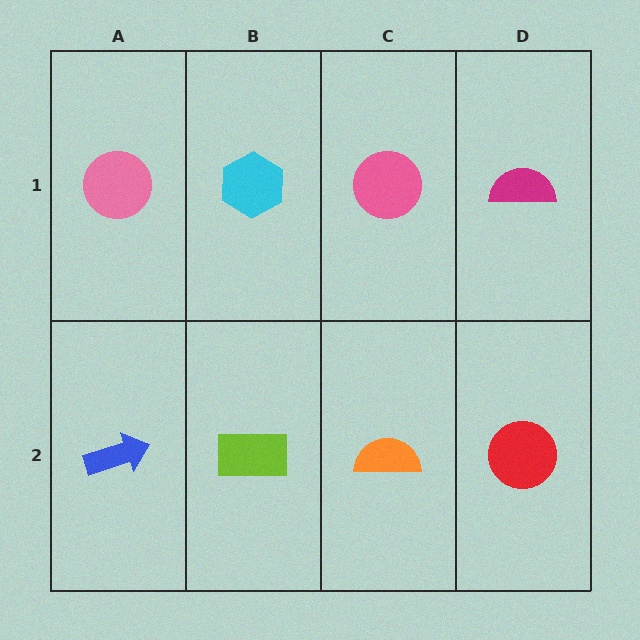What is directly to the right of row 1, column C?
A magenta semicircle.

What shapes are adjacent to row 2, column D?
A magenta semicircle (row 1, column D), an orange semicircle (row 2, column C).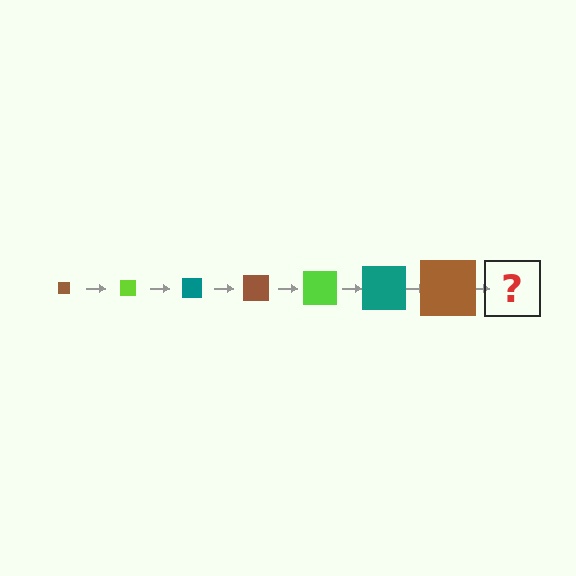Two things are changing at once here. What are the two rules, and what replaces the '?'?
The two rules are that the square grows larger each step and the color cycles through brown, lime, and teal. The '?' should be a lime square, larger than the previous one.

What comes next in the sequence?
The next element should be a lime square, larger than the previous one.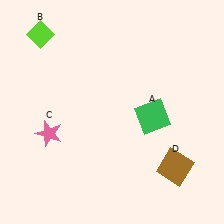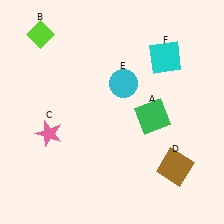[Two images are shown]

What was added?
A cyan circle (E), a cyan square (F) were added in Image 2.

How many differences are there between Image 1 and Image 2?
There are 2 differences between the two images.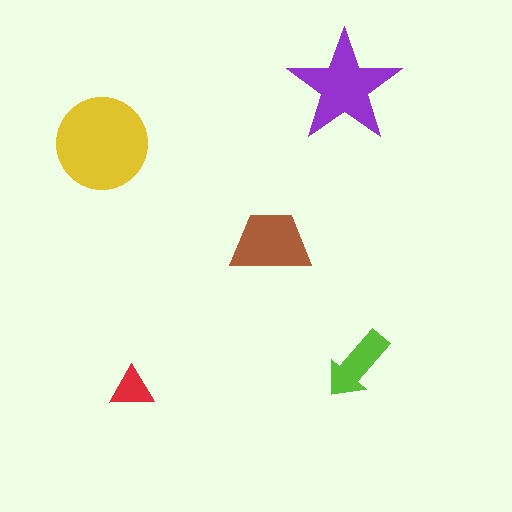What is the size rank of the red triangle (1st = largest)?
5th.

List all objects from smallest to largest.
The red triangle, the lime arrow, the brown trapezoid, the purple star, the yellow circle.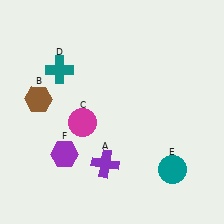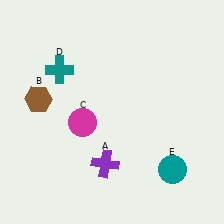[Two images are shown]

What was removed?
The purple hexagon (F) was removed in Image 2.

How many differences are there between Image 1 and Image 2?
There is 1 difference between the two images.